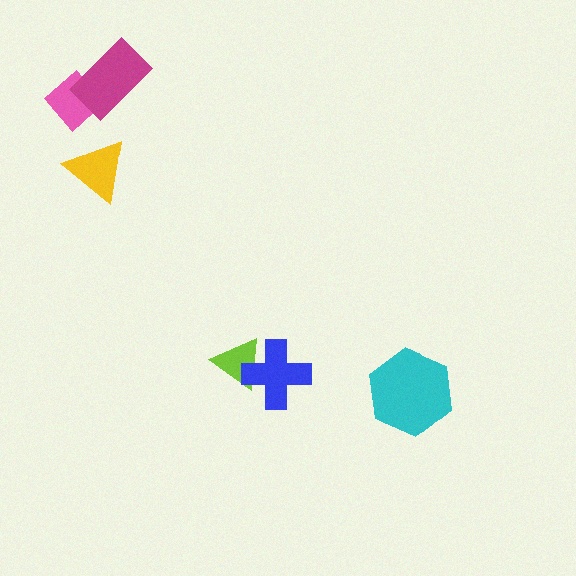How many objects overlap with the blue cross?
1 object overlaps with the blue cross.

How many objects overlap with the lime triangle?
1 object overlaps with the lime triangle.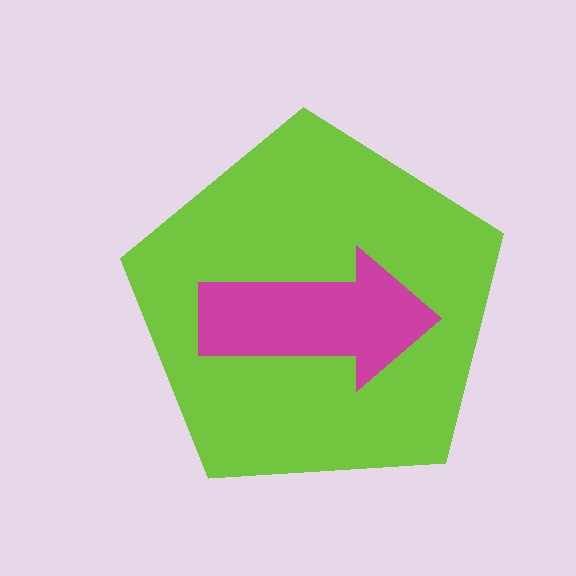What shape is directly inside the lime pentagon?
The magenta arrow.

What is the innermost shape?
The magenta arrow.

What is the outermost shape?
The lime pentagon.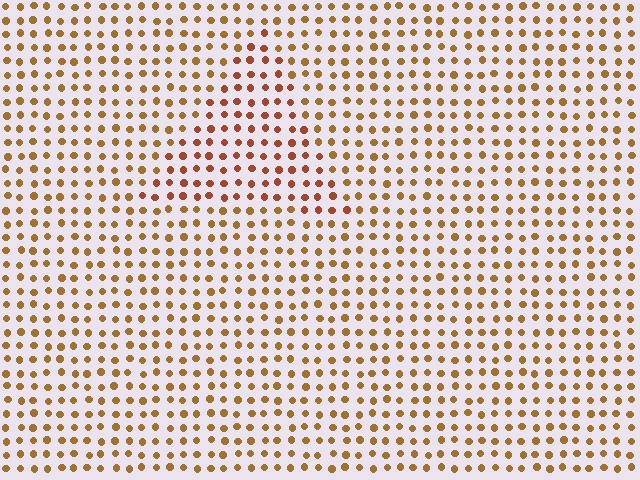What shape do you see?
I see a triangle.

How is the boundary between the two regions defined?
The boundary is defined purely by a slight shift in hue (about 24 degrees). Spacing, size, and orientation are identical on both sides.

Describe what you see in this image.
The image is filled with small brown elements in a uniform arrangement. A triangle-shaped region is visible where the elements are tinted to a slightly different hue, forming a subtle color boundary.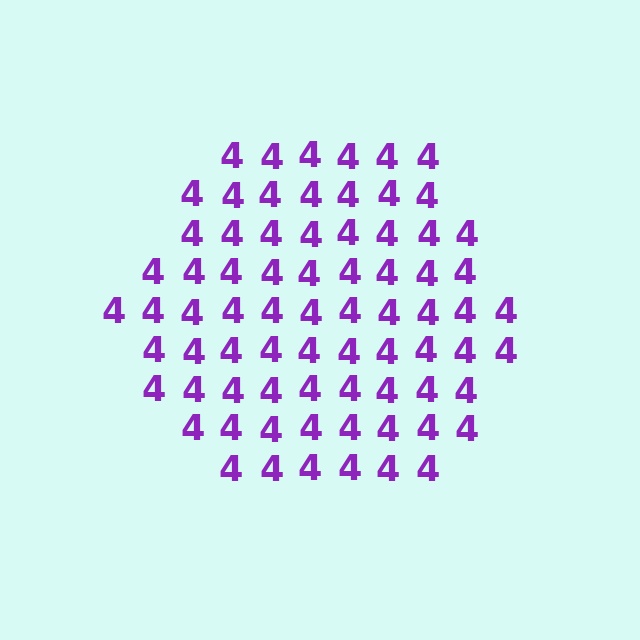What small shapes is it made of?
It is made of small digit 4's.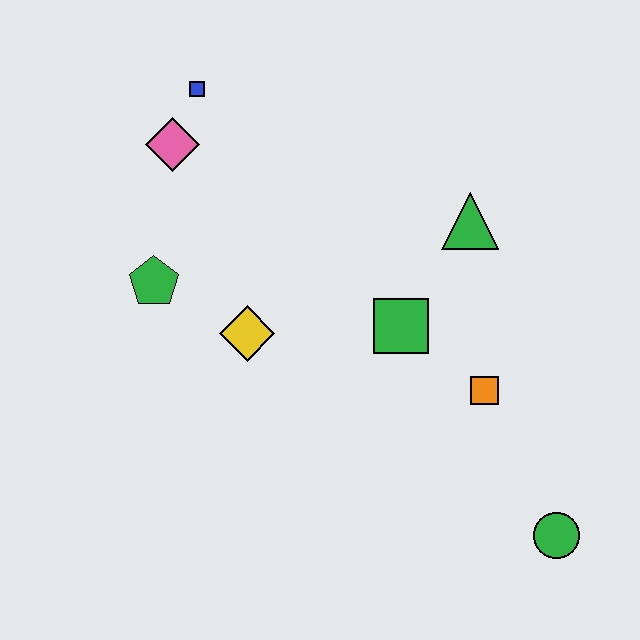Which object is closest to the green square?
The orange square is closest to the green square.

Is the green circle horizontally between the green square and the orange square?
No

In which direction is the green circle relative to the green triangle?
The green circle is below the green triangle.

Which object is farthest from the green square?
The blue square is farthest from the green square.